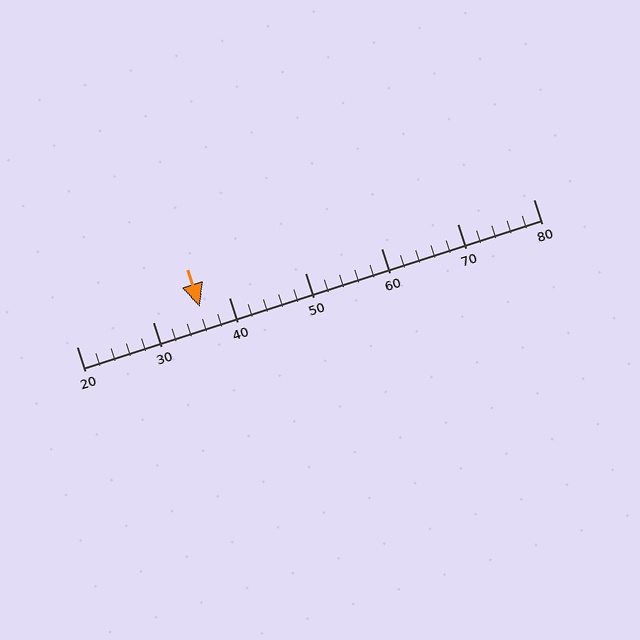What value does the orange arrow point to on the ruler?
The orange arrow points to approximately 36.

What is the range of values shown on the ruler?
The ruler shows values from 20 to 80.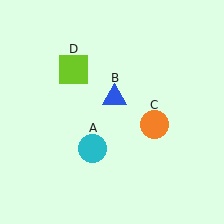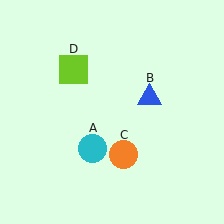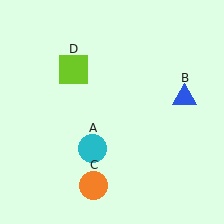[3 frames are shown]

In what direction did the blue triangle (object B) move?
The blue triangle (object B) moved right.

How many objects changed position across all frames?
2 objects changed position: blue triangle (object B), orange circle (object C).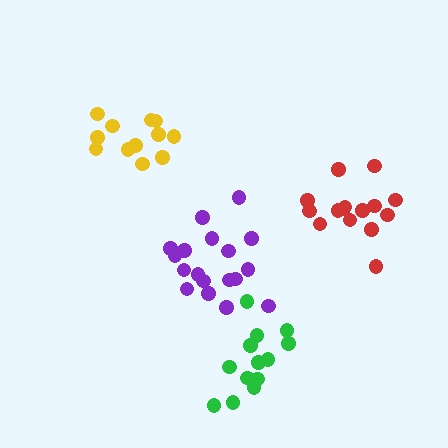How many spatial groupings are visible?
There are 4 spatial groupings.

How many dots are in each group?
Group 1: 18 dots, Group 2: 12 dots, Group 3: 15 dots, Group 4: 13 dots (58 total).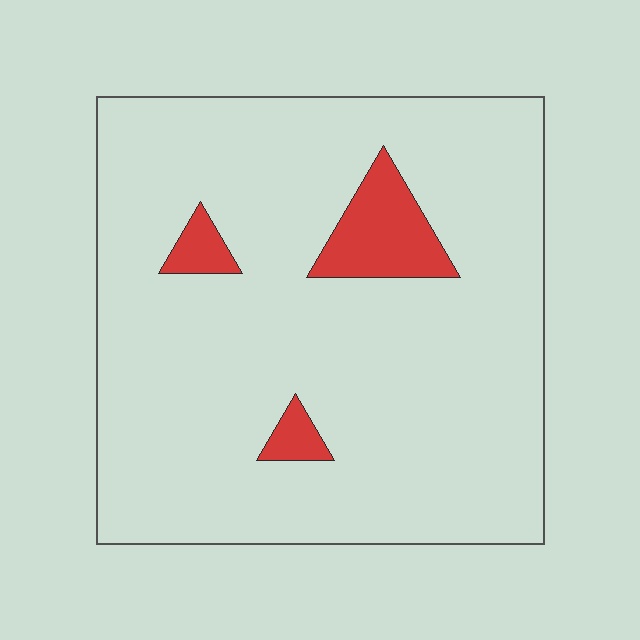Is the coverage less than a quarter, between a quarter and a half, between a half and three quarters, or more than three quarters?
Less than a quarter.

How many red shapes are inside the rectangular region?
3.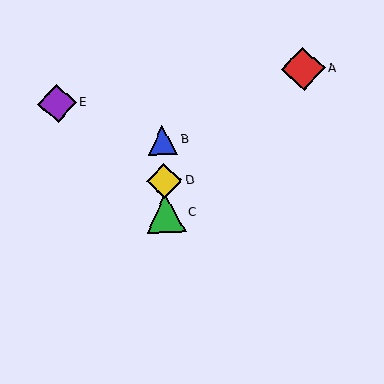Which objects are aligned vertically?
Objects B, C, D are aligned vertically.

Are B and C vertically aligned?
Yes, both are at x≈163.